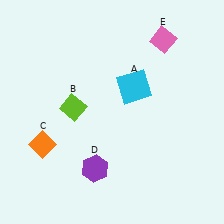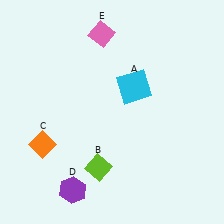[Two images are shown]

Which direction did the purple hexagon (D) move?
The purple hexagon (D) moved left.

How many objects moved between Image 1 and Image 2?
3 objects moved between the two images.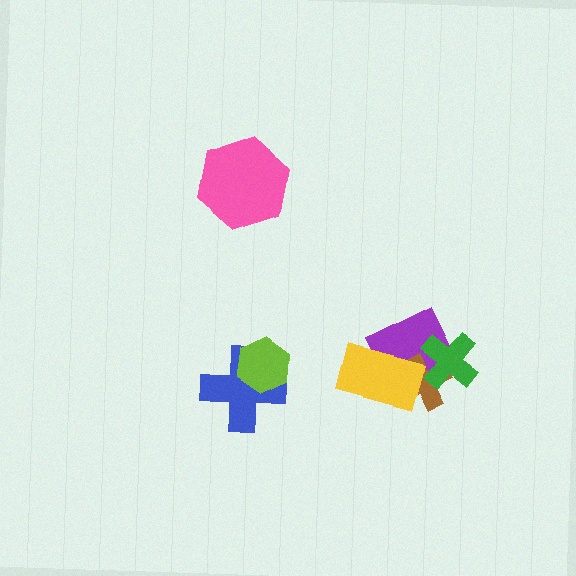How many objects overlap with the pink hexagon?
0 objects overlap with the pink hexagon.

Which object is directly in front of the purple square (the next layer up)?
The brown cross is directly in front of the purple square.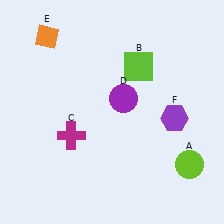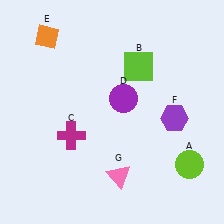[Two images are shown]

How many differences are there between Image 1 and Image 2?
There is 1 difference between the two images.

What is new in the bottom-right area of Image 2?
A pink triangle (G) was added in the bottom-right area of Image 2.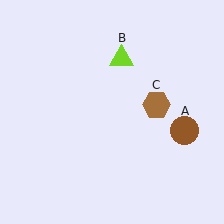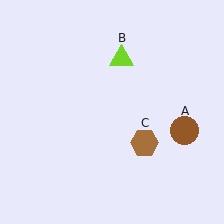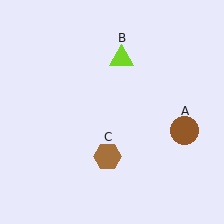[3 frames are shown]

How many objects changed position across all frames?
1 object changed position: brown hexagon (object C).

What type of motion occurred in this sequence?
The brown hexagon (object C) rotated clockwise around the center of the scene.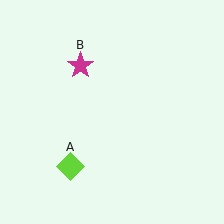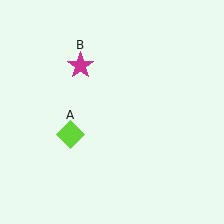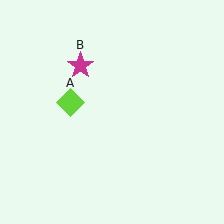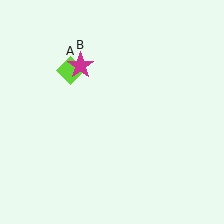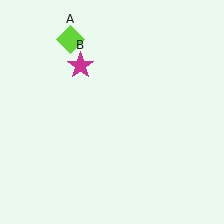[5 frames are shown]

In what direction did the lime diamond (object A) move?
The lime diamond (object A) moved up.